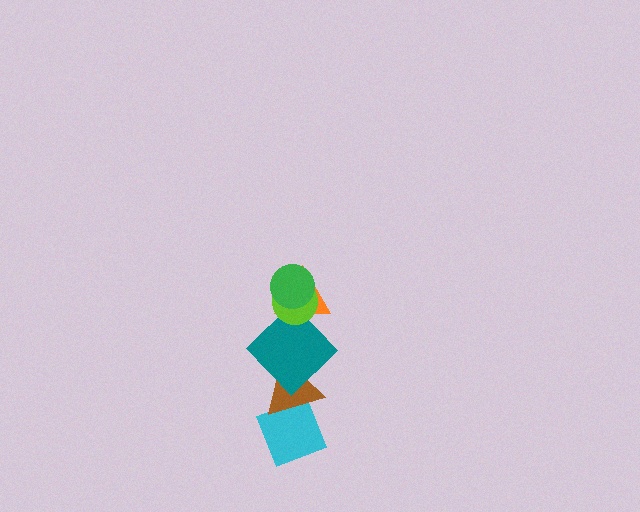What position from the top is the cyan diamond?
The cyan diamond is 6th from the top.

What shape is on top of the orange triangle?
The lime circle is on top of the orange triangle.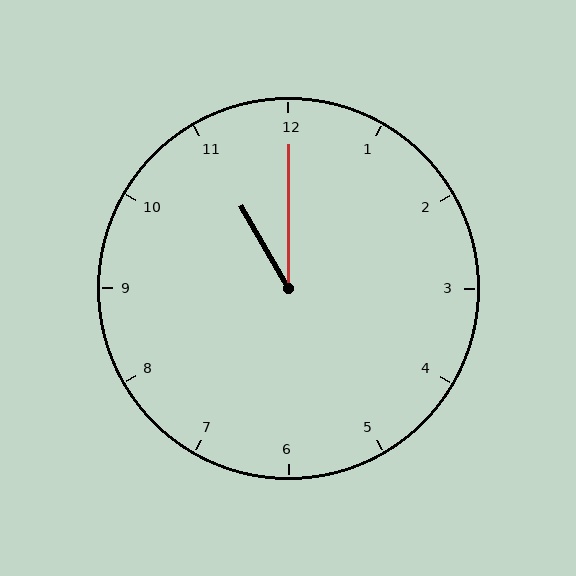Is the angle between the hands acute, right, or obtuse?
It is acute.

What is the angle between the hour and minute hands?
Approximately 30 degrees.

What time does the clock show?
11:00.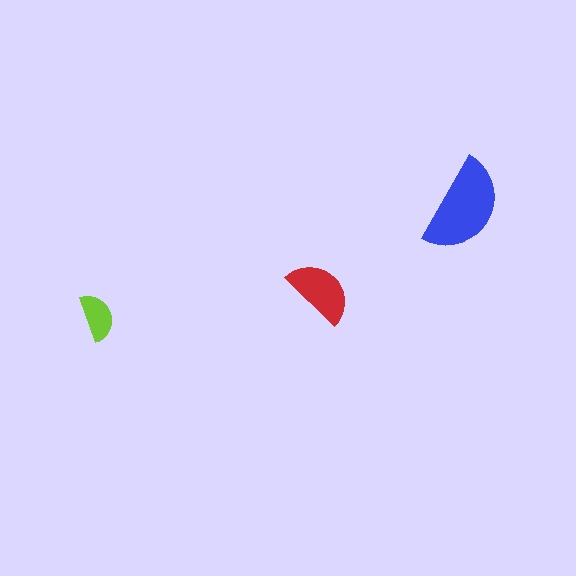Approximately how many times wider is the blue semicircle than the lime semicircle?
About 2 times wider.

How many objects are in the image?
There are 3 objects in the image.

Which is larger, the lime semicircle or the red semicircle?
The red one.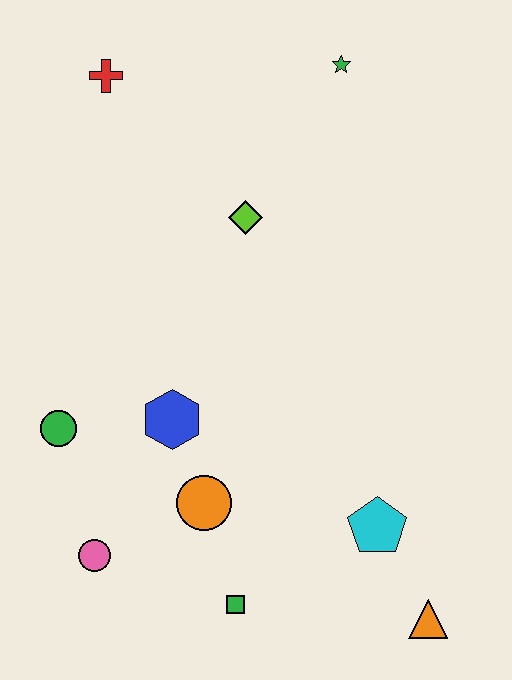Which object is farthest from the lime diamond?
The orange triangle is farthest from the lime diamond.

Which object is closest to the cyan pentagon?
The orange triangle is closest to the cyan pentagon.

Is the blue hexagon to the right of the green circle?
Yes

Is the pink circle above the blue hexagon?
No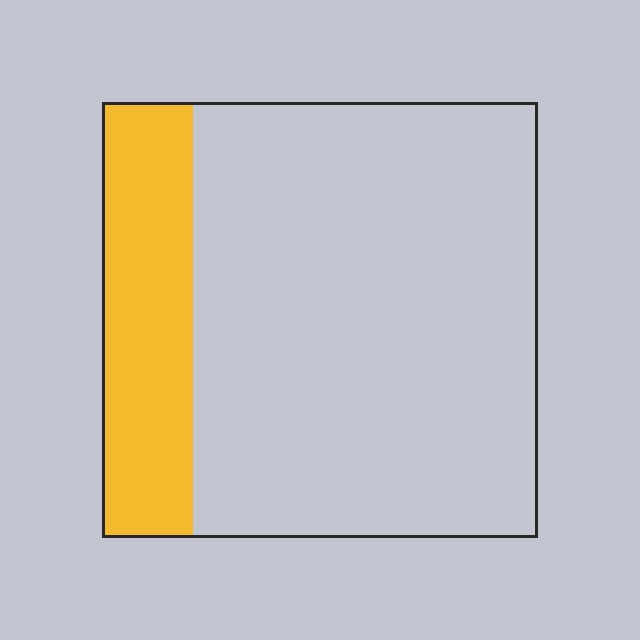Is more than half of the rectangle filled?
No.